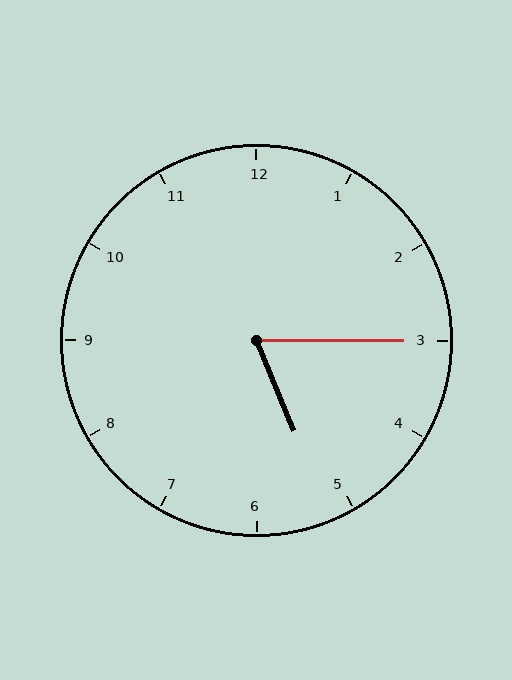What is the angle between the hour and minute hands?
Approximately 68 degrees.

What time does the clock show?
5:15.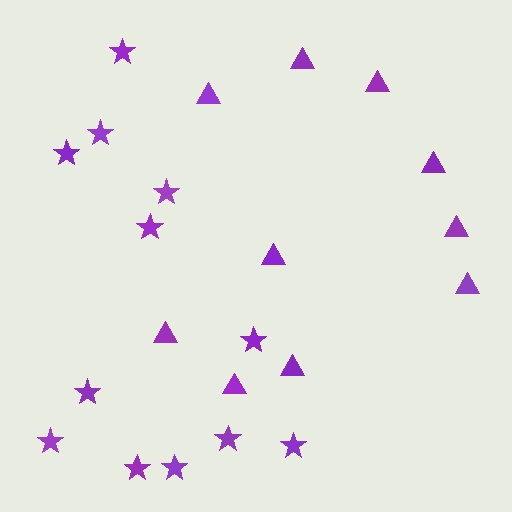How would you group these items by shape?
There are 2 groups: one group of triangles (10) and one group of stars (12).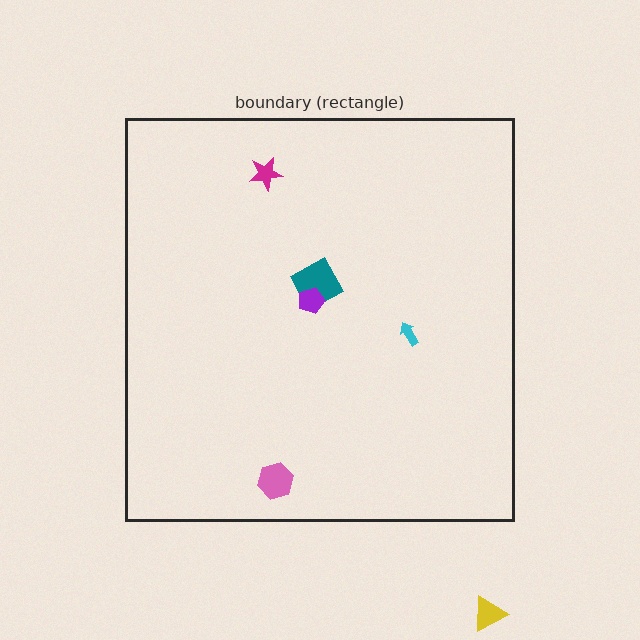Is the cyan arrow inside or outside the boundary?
Inside.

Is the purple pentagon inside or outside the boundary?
Inside.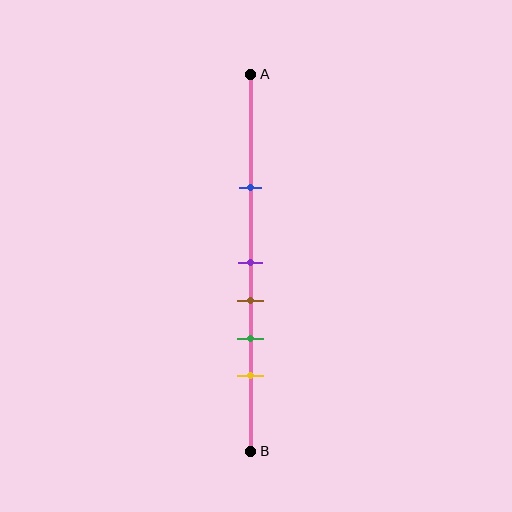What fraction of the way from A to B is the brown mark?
The brown mark is approximately 60% (0.6) of the way from A to B.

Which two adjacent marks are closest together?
The purple and brown marks are the closest adjacent pair.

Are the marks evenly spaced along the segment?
No, the marks are not evenly spaced.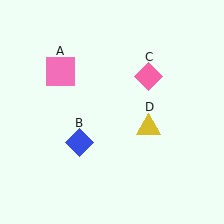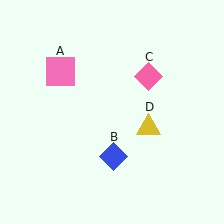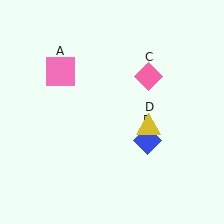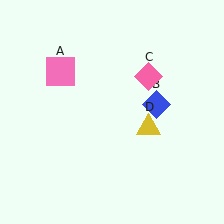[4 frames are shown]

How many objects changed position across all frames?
1 object changed position: blue diamond (object B).